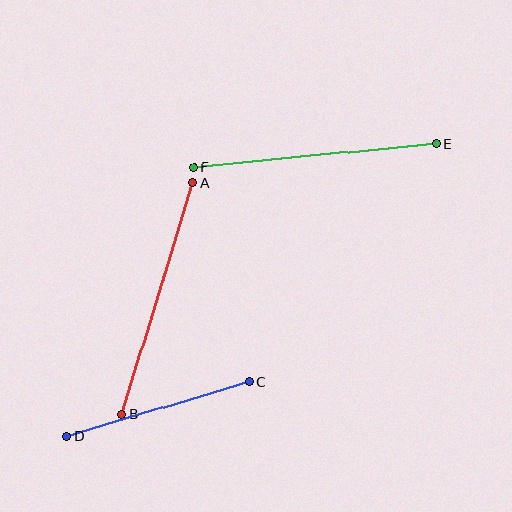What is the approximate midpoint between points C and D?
The midpoint is at approximately (158, 409) pixels.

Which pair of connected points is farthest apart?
Points E and F are farthest apart.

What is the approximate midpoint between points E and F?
The midpoint is at approximately (315, 155) pixels.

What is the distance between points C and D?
The distance is approximately 191 pixels.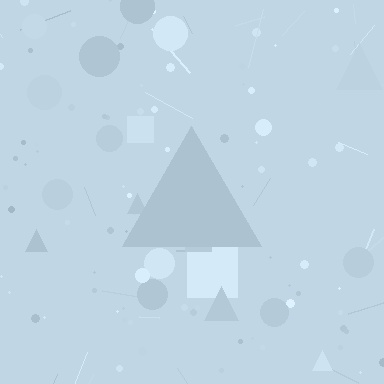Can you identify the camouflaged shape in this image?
The camouflaged shape is a triangle.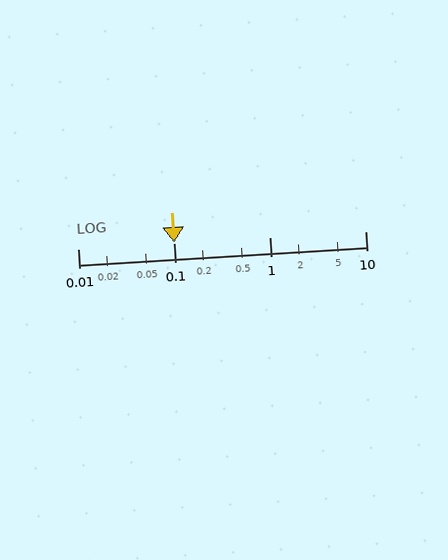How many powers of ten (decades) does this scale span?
The scale spans 3 decades, from 0.01 to 10.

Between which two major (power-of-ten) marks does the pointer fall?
The pointer is between 0.1 and 1.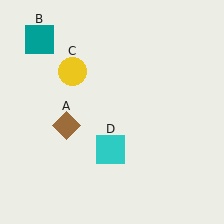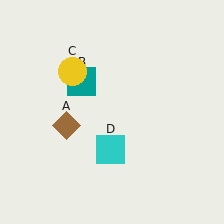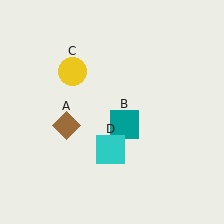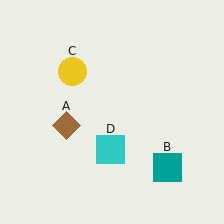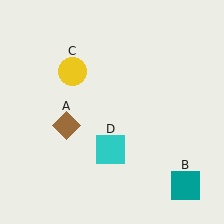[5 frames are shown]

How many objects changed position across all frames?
1 object changed position: teal square (object B).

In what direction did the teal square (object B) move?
The teal square (object B) moved down and to the right.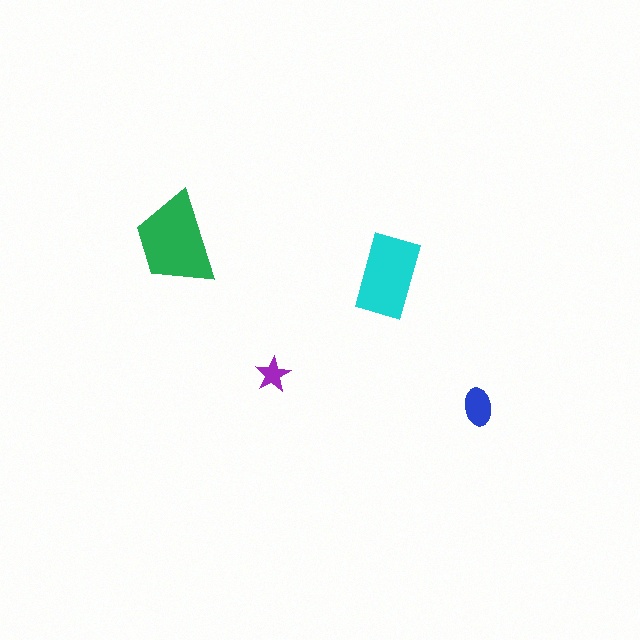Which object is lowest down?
The blue ellipse is bottommost.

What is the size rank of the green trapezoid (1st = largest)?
1st.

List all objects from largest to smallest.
The green trapezoid, the cyan rectangle, the blue ellipse, the purple star.